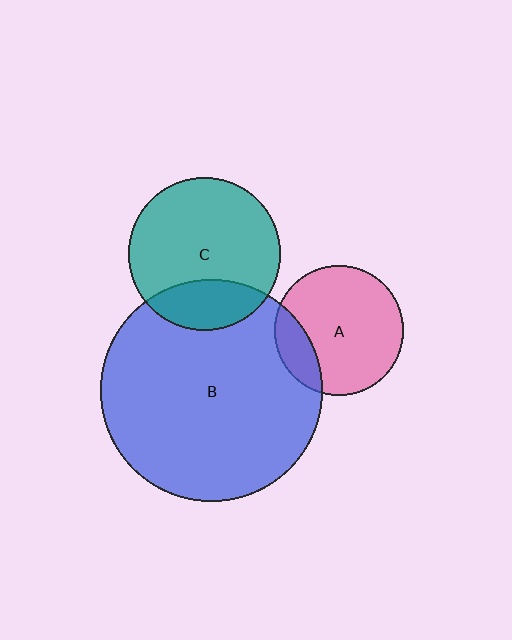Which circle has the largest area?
Circle B (blue).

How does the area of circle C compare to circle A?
Approximately 1.4 times.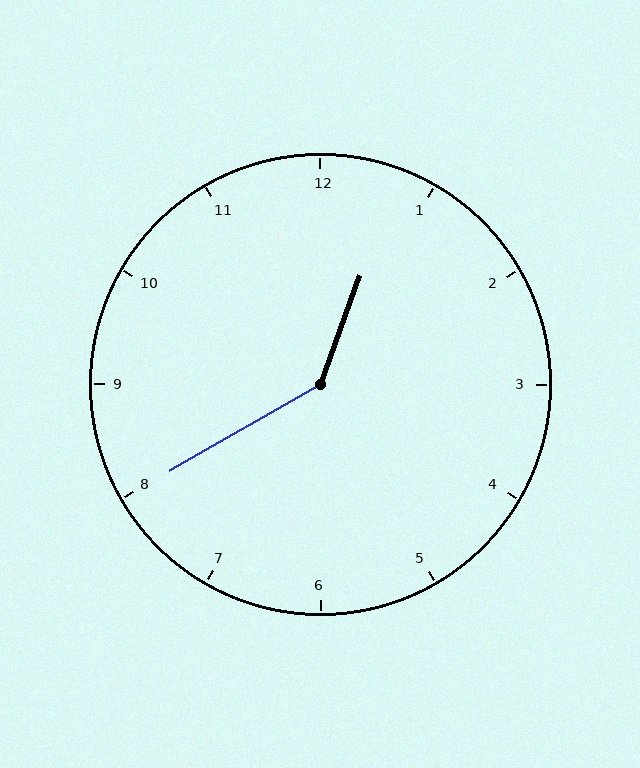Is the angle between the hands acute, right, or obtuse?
It is obtuse.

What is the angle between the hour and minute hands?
Approximately 140 degrees.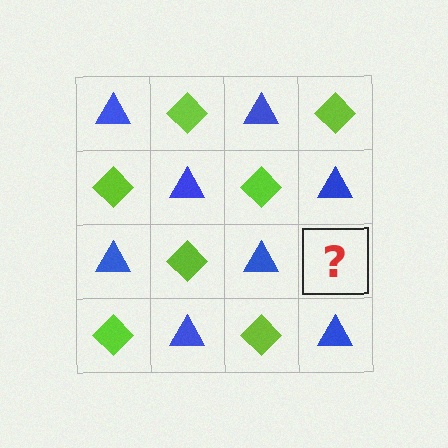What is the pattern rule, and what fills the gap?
The rule is that it alternates blue triangle and lime diamond in a checkerboard pattern. The gap should be filled with a lime diamond.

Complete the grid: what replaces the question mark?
The question mark should be replaced with a lime diamond.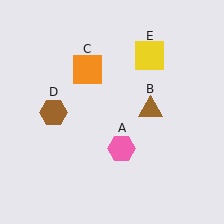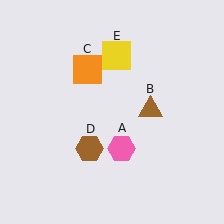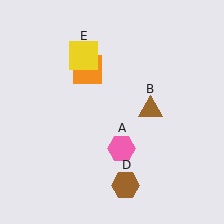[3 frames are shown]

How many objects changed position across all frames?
2 objects changed position: brown hexagon (object D), yellow square (object E).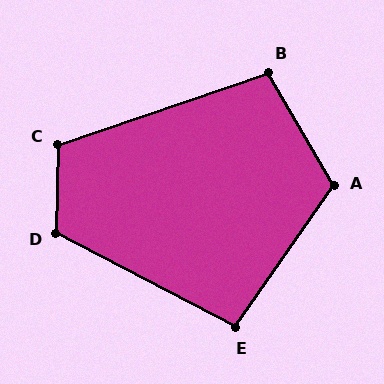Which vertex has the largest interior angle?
D, at approximately 117 degrees.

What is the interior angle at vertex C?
Approximately 110 degrees (obtuse).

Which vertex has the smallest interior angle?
E, at approximately 97 degrees.